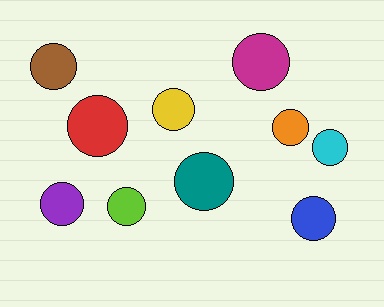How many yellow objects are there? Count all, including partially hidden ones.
There is 1 yellow object.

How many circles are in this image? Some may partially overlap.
There are 10 circles.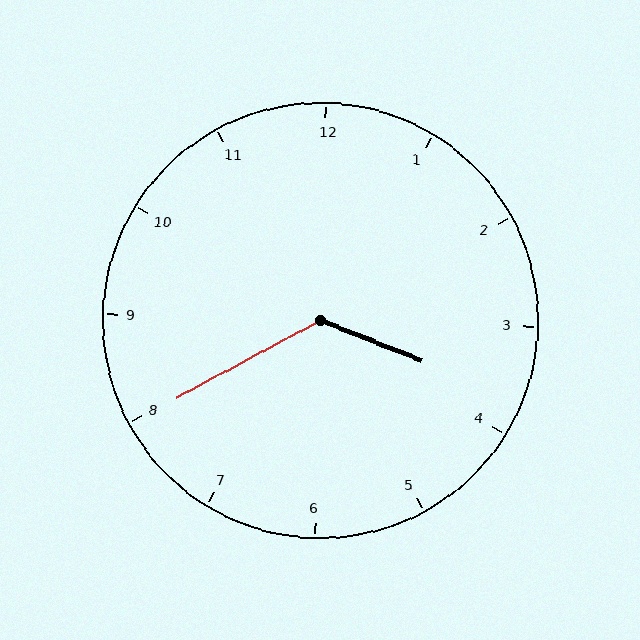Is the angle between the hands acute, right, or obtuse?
It is obtuse.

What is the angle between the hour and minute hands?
Approximately 130 degrees.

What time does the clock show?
3:40.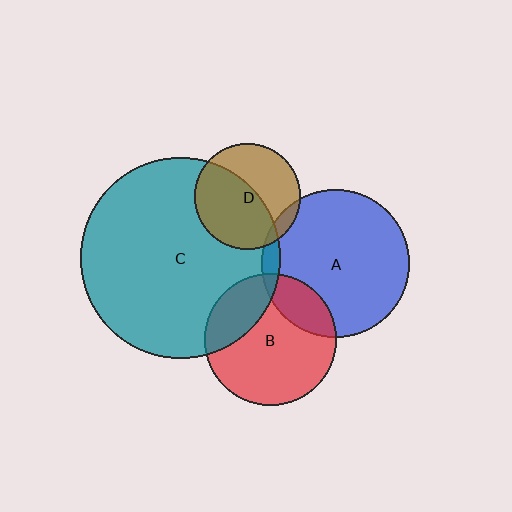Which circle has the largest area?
Circle C (teal).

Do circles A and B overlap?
Yes.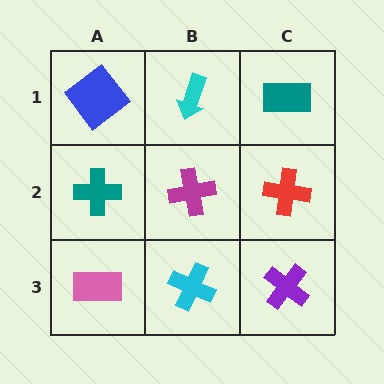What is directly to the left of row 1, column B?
A blue diamond.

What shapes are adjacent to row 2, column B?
A cyan arrow (row 1, column B), a cyan cross (row 3, column B), a teal cross (row 2, column A), a red cross (row 2, column C).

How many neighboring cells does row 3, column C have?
2.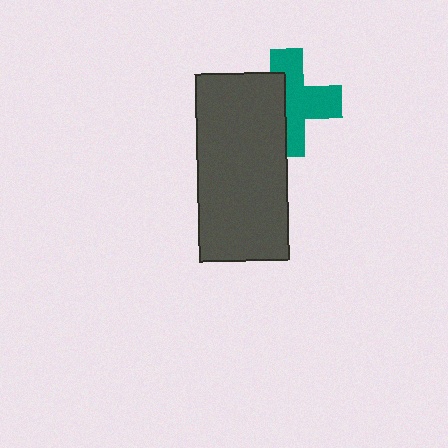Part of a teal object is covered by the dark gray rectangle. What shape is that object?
It is a cross.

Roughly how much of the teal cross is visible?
About half of it is visible (roughly 58%).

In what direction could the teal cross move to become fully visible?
The teal cross could move right. That would shift it out from behind the dark gray rectangle entirely.